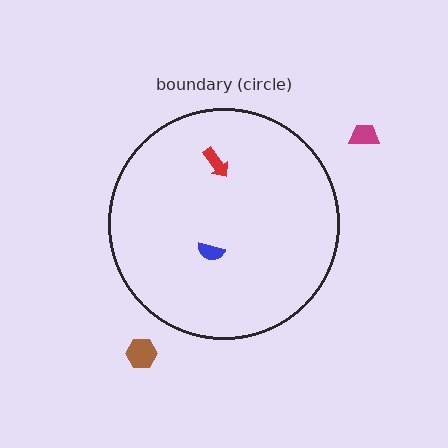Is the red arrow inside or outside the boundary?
Inside.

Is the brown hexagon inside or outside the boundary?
Outside.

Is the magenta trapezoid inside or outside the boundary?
Outside.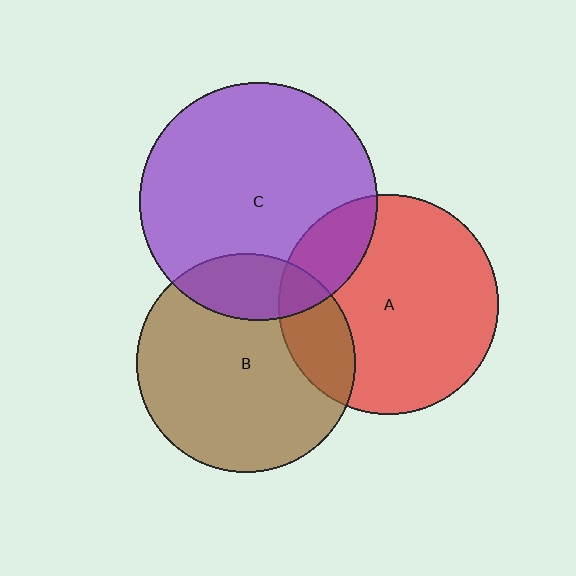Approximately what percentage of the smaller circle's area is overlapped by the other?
Approximately 20%.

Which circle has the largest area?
Circle C (purple).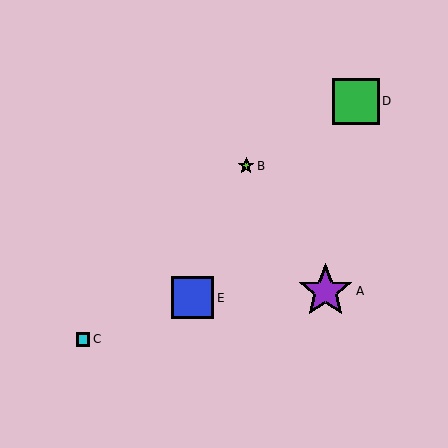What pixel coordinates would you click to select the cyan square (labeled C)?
Click at (83, 339) to select the cyan square C.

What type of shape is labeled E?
Shape E is a blue square.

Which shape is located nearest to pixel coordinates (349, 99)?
The green square (labeled D) at (356, 101) is nearest to that location.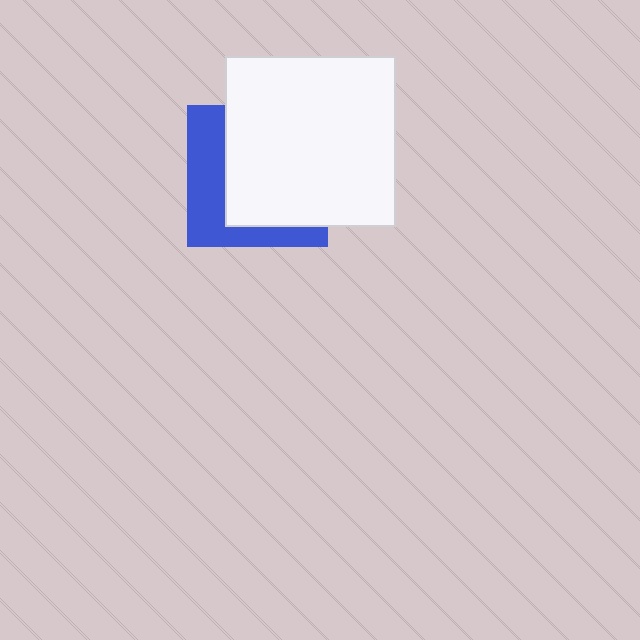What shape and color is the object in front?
The object in front is a white square.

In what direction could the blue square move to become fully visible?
The blue square could move left. That would shift it out from behind the white square entirely.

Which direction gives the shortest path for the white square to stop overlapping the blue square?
Moving right gives the shortest separation.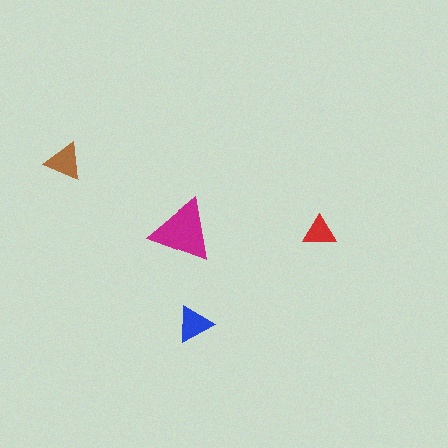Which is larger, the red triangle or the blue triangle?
The blue one.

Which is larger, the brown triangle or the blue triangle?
The brown one.